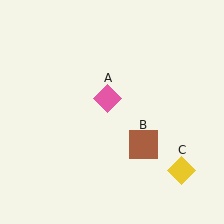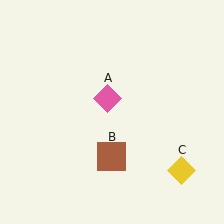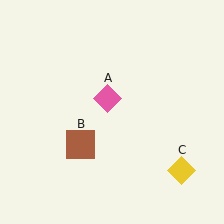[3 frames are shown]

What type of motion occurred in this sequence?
The brown square (object B) rotated clockwise around the center of the scene.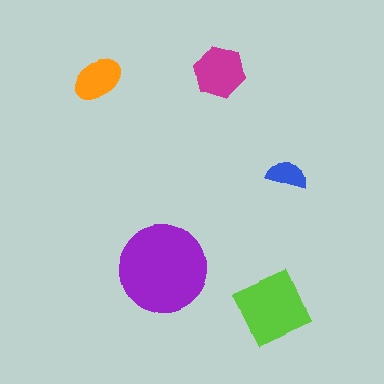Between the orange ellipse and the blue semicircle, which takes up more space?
The orange ellipse.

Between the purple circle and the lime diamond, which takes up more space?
The purple circle.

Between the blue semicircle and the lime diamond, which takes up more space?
The lime diamond.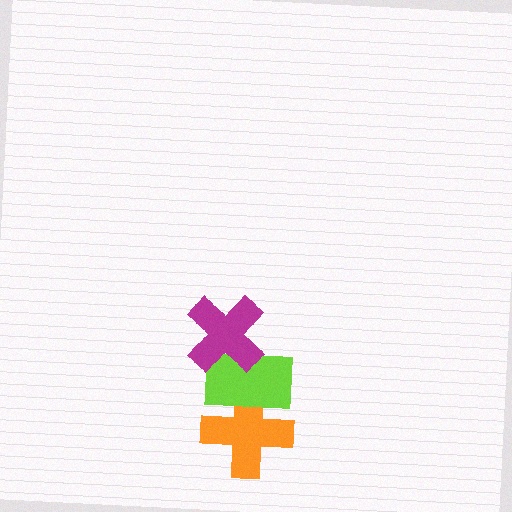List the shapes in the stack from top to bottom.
From top to bottom: the magenta cross, the lime rectangle, the orange cross.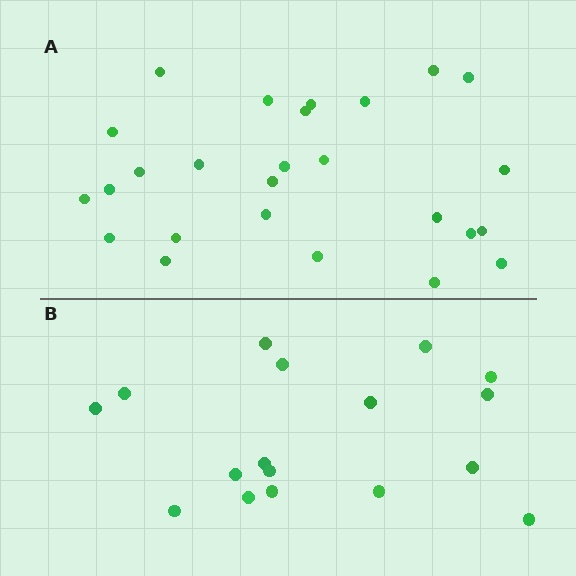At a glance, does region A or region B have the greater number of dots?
Region A (the top region) has more dots.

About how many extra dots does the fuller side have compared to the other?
Region A has roughly 8 or so more dots than region B.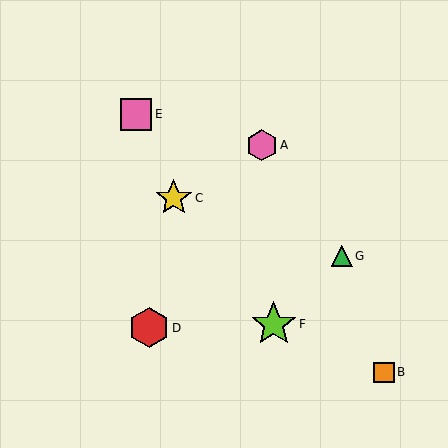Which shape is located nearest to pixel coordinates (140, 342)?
The red hexagon (labeled D) at (149, 328) is nearest to that location.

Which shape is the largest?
The lime star (labeled F) is the largest.